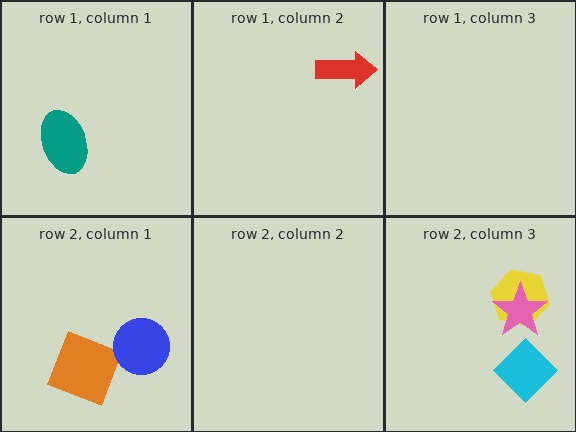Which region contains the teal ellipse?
The row 1, column 1 region.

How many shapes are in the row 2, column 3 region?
3.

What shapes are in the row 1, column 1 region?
The teal ellipse.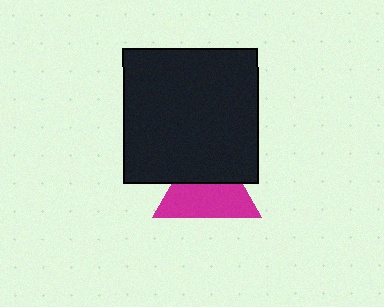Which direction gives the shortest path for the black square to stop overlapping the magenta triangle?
Moving up gives the shortest separation.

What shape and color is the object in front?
The object in front is a black square.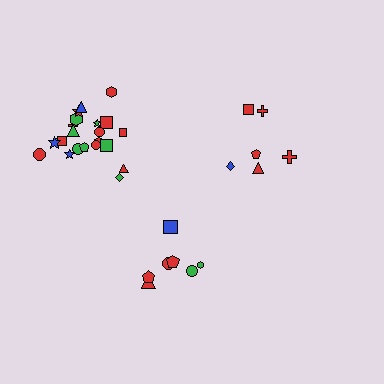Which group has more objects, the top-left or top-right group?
The top-left group.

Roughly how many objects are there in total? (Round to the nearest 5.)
Roughly 35 objects in total.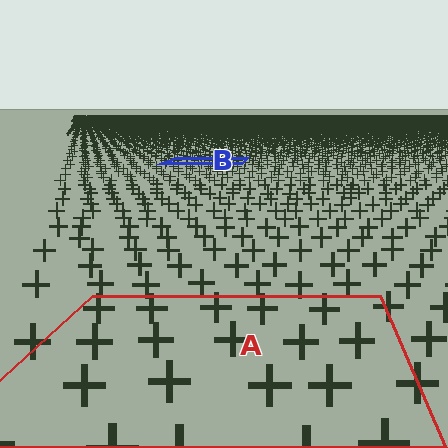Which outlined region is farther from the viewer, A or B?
Region B is farther from the viewer — the texture elements inside it appear smaller and more densely packed.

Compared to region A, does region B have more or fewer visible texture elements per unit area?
Region B has more texture elements per unit area — they are packed more densely because it is farther away.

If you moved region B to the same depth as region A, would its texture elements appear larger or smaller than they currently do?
They would appear larger. At a closer depth, the same texture elements are projected at a bigger on-screen size.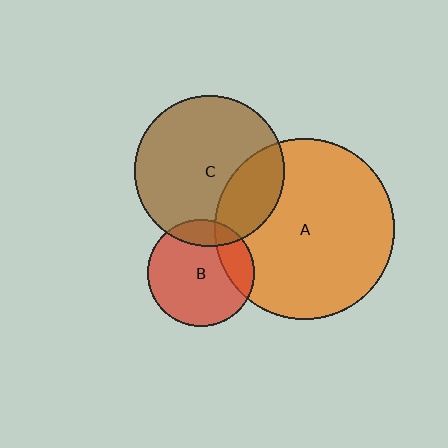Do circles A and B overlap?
Yes.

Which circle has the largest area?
Circle A (orange).